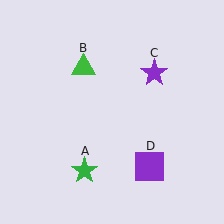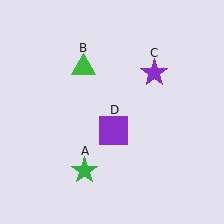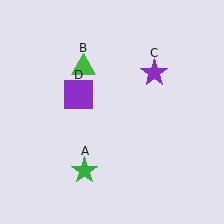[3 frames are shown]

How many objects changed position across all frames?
1 object changed position: purple square (object D).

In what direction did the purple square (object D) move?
The purple square (object D) moved up and to the left.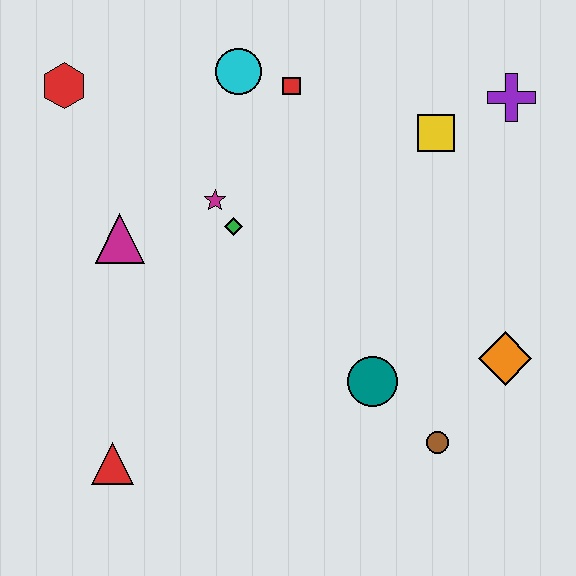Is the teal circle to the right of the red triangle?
Yes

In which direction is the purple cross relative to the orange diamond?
The purple cross is above the orange diamond.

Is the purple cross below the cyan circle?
Yes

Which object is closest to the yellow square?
The purple cross is closest to the yellow square.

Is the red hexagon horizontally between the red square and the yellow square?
No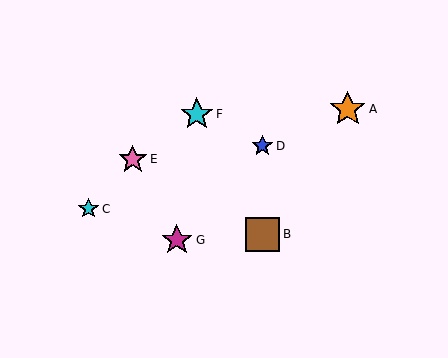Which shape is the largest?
The orange star (labeled A) is the largest.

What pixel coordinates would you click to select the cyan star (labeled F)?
Click at (197, 114) to select the cyan star F.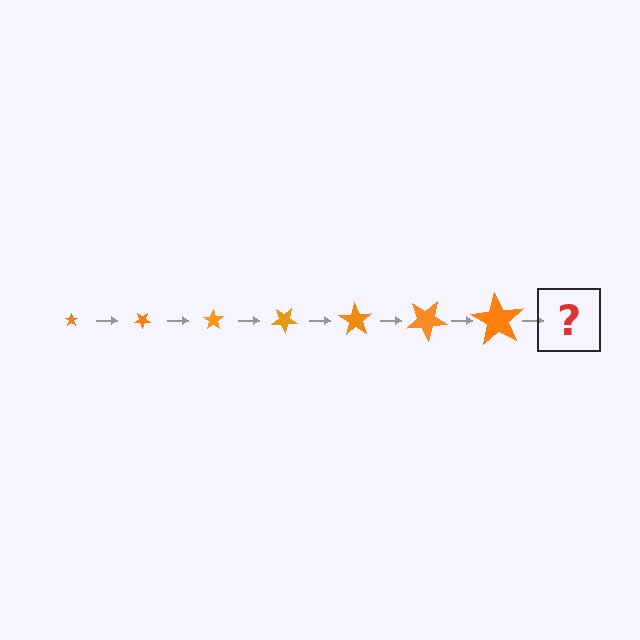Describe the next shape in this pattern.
It should be a star, larger than the previous one and rotated 245 degrees from the start.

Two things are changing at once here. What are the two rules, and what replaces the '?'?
The two rules are that the star grows larger each step and it rotates 35 degrees each step. The '?' should be a star, larger than the previous one and rotated 245 degrees from the start.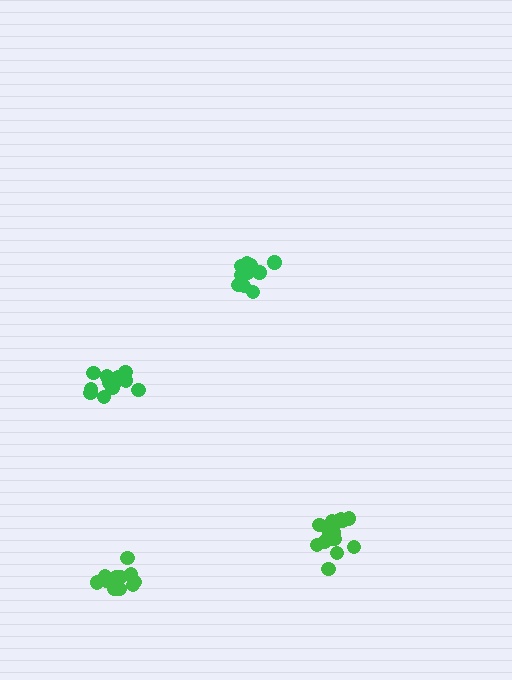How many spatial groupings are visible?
There are 4 spatial groupings.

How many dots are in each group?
Group 1: 13 dots, Group 2: 14 dots, Group 3: 13 dots, Group 4: 16 dots (56 total).